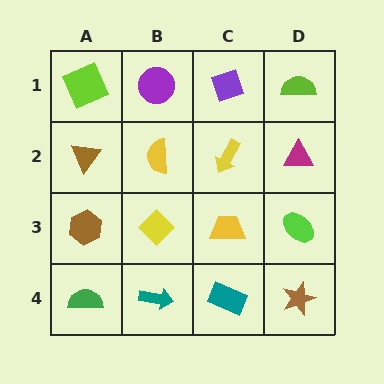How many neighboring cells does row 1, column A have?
2.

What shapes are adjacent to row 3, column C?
A yellow arrow (row 2, column C), a teal rectangle (row 4, column C), a yellow diamond (row 3, column B), a lime ellipse (row 3, column D).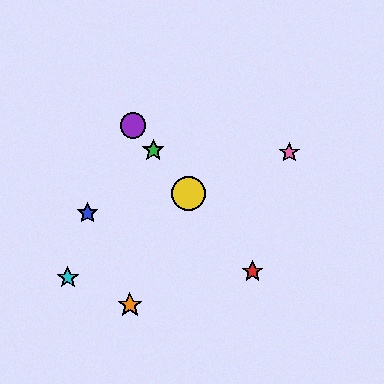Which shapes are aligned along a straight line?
The red star, the green star, the yellow circle, the purple circle are aligned along a straight line.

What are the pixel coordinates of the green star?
The green star is at (153, 150).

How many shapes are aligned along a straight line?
4 shapes (the red star, the green star, the yellow circle, the purple circle) are aligned along a straight line.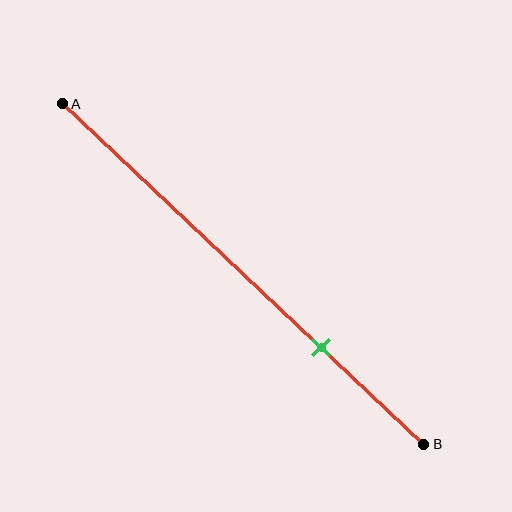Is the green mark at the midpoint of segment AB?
No, the mark is at about 70% from A, not at the 50% midpoint.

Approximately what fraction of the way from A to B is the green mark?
The green mark is approximately 70% of the way from A to B.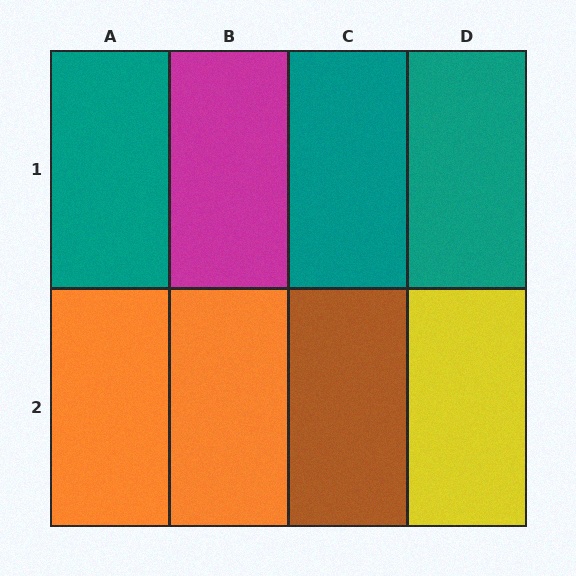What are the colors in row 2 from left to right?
Orange, orange, brown, yellow.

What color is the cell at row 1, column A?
Teal.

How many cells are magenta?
1 cell is magenta.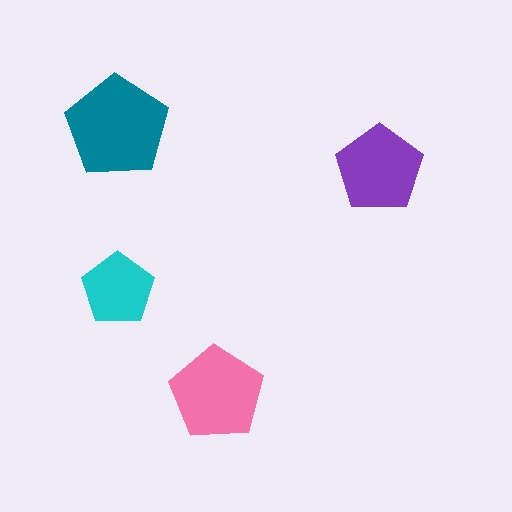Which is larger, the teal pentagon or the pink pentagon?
The teal one.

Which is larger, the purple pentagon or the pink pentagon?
The pink one.